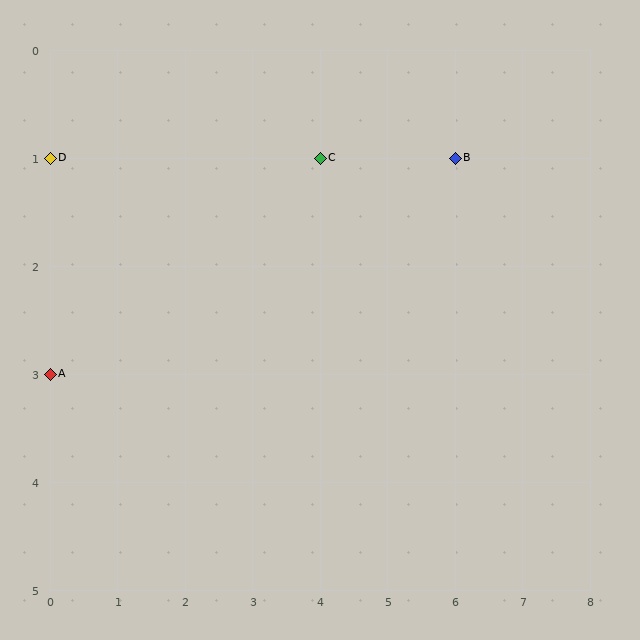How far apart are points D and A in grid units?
Points D and A are 2 rows apart.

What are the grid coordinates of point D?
Point D is at grid coordinates (0, 1).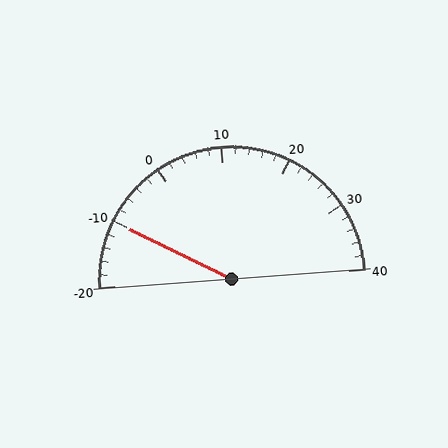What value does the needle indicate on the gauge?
The needle indicates approximately -10.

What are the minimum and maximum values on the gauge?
The gauge ranges from -20 to 40.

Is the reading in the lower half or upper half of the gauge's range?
The reading is in the lower half of the range (-20 to 40).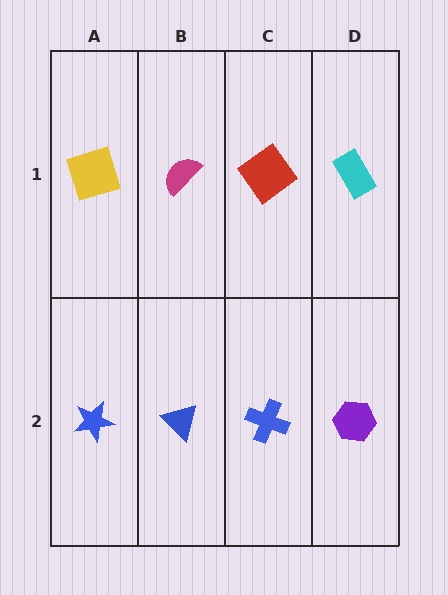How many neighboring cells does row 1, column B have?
3.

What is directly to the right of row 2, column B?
A blue cross.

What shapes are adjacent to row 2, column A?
A yellow square (row 1, column A), a blue triangle (row 2, column B).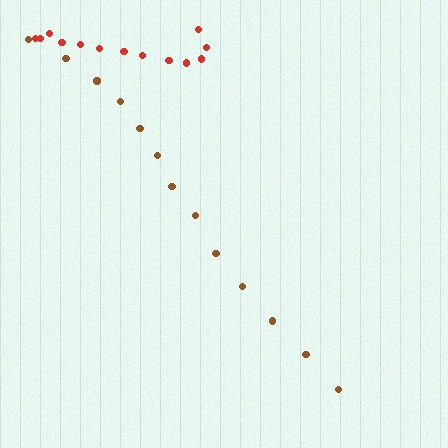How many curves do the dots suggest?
There are 2 distinct paths.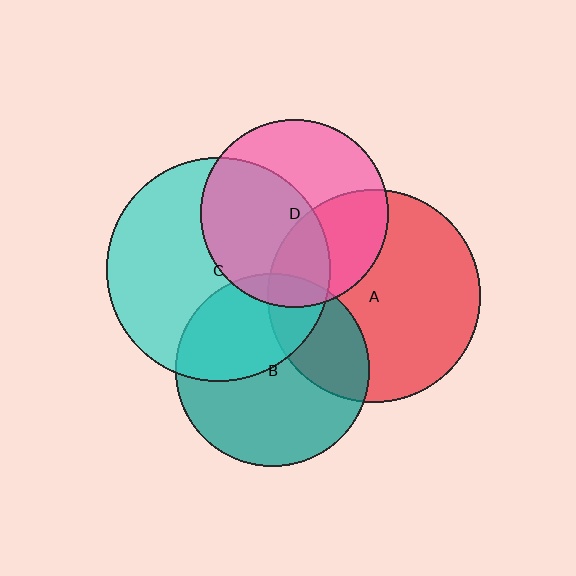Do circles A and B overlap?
Yes.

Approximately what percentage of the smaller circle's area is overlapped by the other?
Approximately 30%.